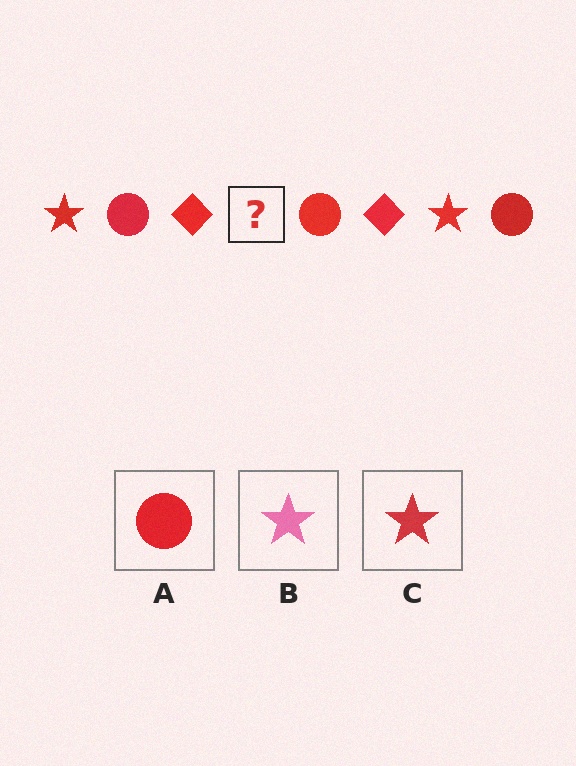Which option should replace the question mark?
Option C.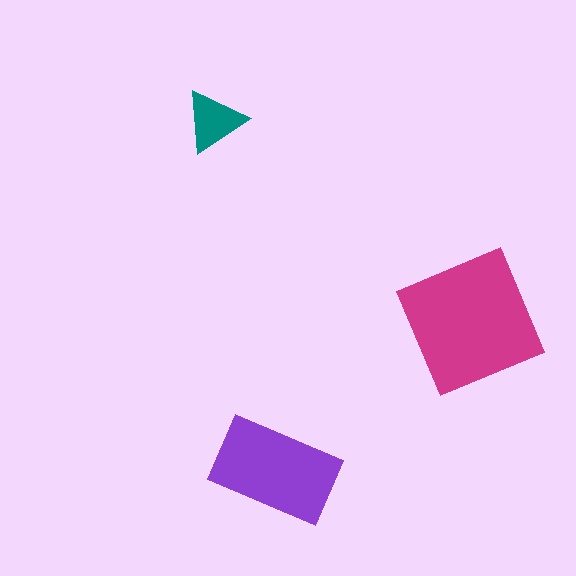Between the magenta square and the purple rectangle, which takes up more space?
The magenta square.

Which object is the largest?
The magenta square.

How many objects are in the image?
There are 3 objects in the image.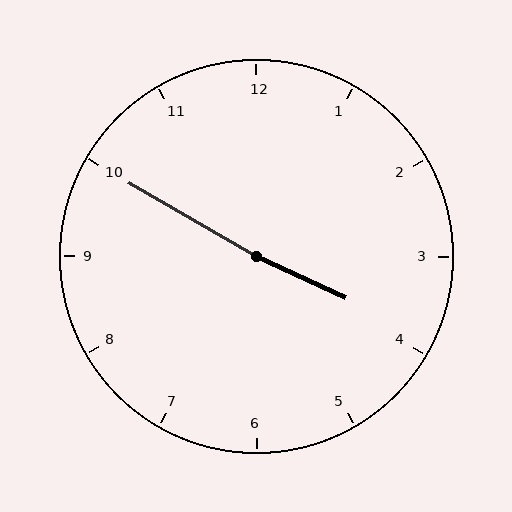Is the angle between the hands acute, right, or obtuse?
It is obtuse.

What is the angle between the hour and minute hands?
Approximately 175 degrees.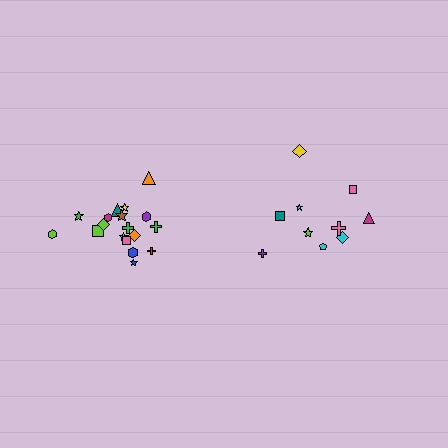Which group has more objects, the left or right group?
The left group.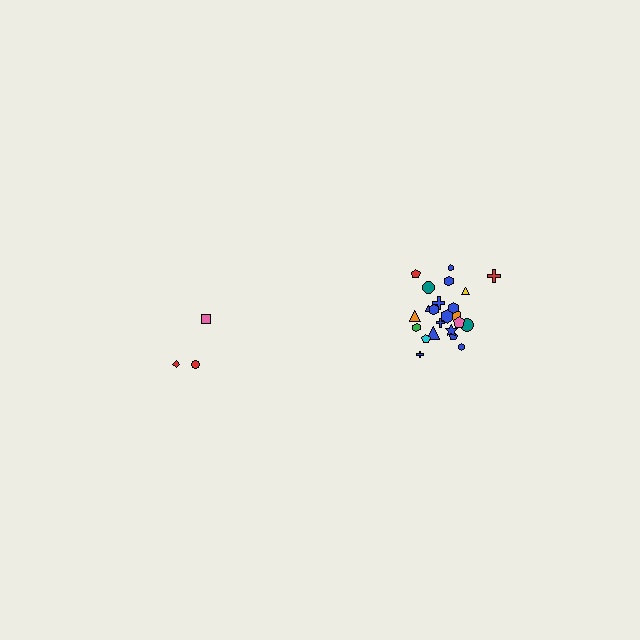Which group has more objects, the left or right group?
The right group.